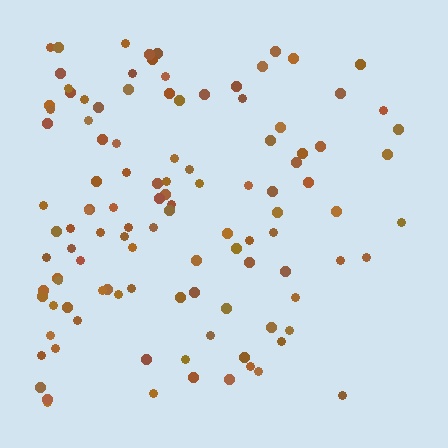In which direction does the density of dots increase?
From right to left, with the left side densest.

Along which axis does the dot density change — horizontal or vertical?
Horizontal.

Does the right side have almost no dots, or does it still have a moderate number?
Still a moderate number, just noticeably fewer than the left.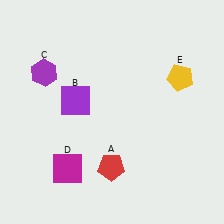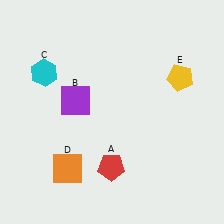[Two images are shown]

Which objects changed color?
C changed from purple to cyan. D changed from magenta to orange.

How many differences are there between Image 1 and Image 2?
There are 2 differences between the two images.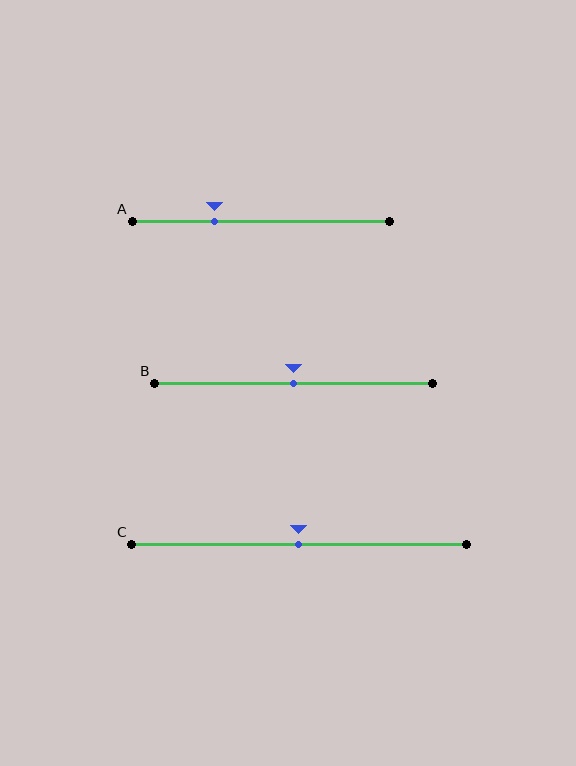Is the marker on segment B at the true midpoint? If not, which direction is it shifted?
Yes, the marker on segment B is at the true midpoint.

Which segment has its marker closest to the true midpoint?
Segment B has its marker closest to the true midpoint.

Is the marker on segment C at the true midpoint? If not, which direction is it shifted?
Yes, the marker on segment C is at the true midpoint.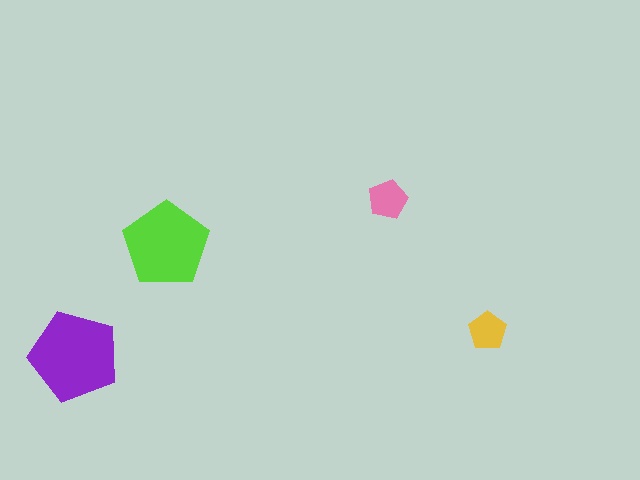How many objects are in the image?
There are 4 objects in the image.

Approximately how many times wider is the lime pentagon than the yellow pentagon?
About 2.5 times wider.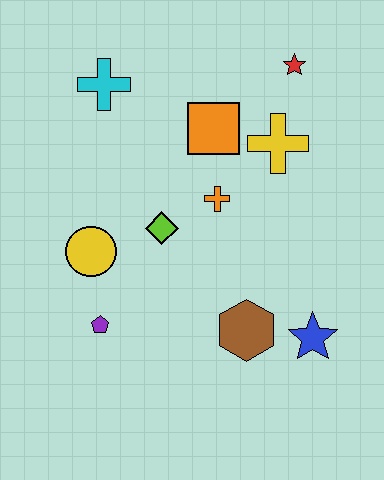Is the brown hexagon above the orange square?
No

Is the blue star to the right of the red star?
Yes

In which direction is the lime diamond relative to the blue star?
The lime diamond is to the left of the blue star.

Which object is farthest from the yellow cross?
The purple pentagon is farthest from the yellow cross.